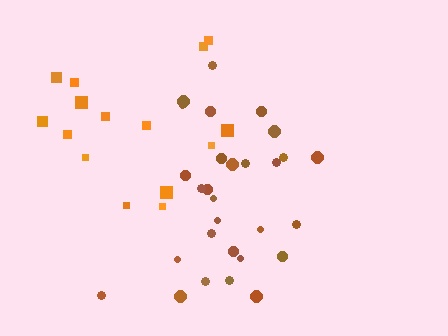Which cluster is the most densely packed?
Brown.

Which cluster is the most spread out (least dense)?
Orange.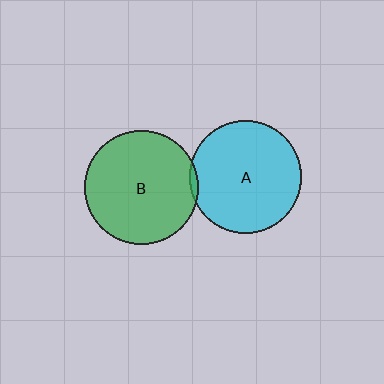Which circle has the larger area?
Circle B (green).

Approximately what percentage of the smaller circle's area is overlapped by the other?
Approximately 5%.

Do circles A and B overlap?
Yes.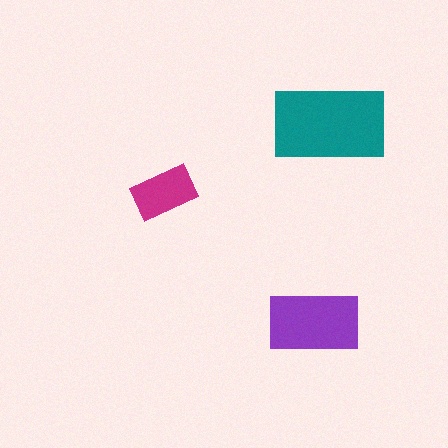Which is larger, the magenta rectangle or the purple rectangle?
The purple one.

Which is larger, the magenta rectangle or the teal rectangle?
The teal one.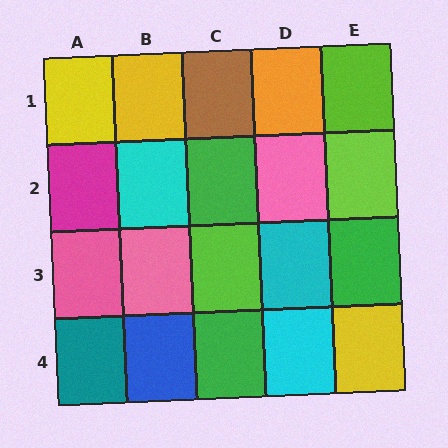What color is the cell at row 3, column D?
Cyan.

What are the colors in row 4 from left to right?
Teal, blue, green, cyan, yellow.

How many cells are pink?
3 cells are pink.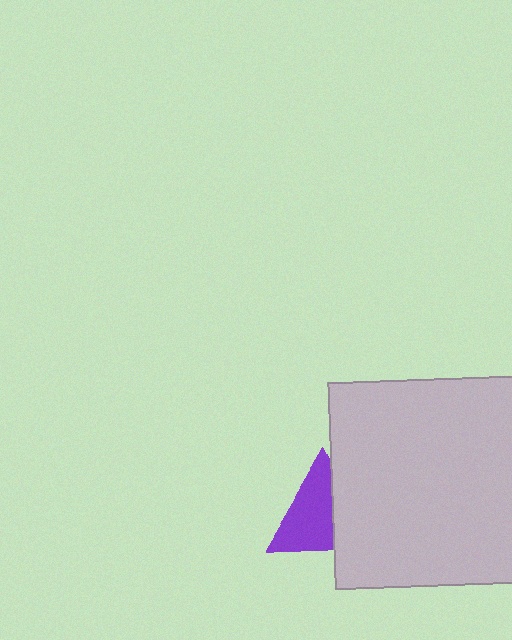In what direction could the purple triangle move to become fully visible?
The purple triangle could move left. That would shift it out from behind the light gray square entirely.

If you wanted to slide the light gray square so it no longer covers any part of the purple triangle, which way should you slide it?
Slide it right — that is the most direct way to separate the two shapes.